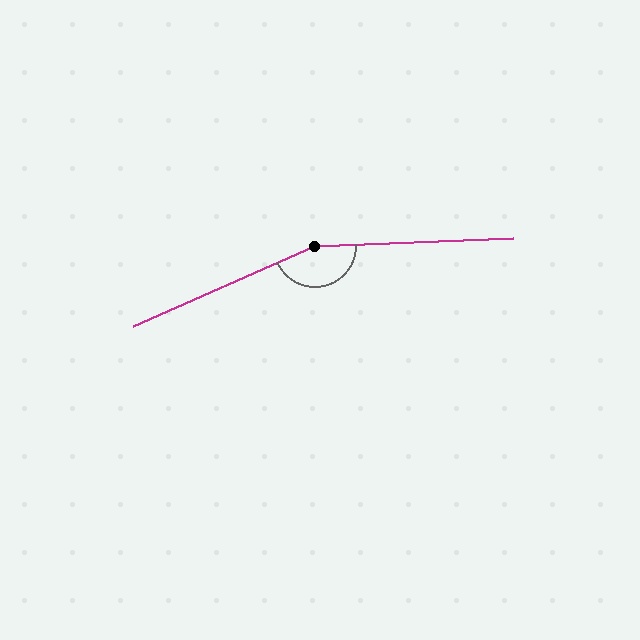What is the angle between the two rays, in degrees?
Approximately 158 degrees.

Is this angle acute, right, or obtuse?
It is obtuse.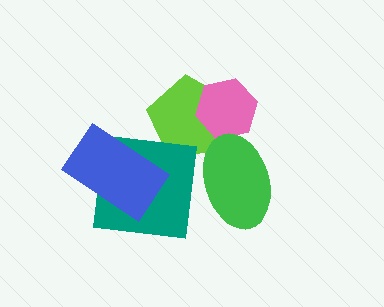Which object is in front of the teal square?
The blue rectangle is in front of the teal square.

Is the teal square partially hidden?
Yes, it is partially covered by another shape.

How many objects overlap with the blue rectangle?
1 object overlaps with the blue rectangle.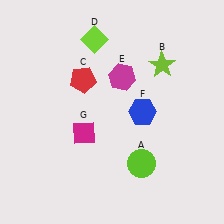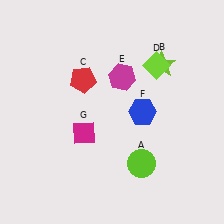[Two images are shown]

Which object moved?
The lime diamond (D) moved right.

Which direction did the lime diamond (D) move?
The lime diamond (D) moved right.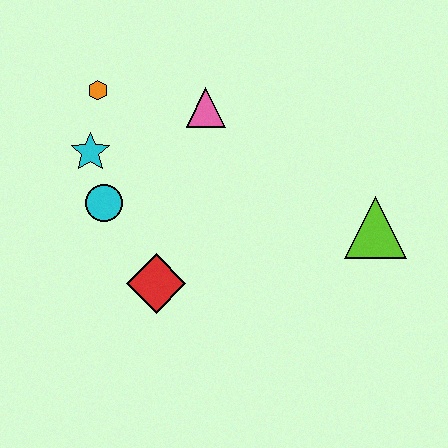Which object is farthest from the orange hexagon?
The lime triangle is farthest from the orange hexagon.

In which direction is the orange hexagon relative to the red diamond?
The orange hexagon is above the red diamond.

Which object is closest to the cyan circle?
The cyan star is closest to the cyan circle.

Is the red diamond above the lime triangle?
No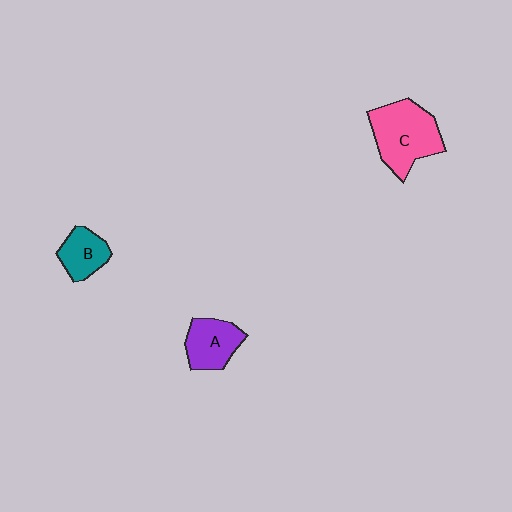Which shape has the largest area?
Shape C (pink).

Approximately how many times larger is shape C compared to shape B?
Approximately 1.9 times.